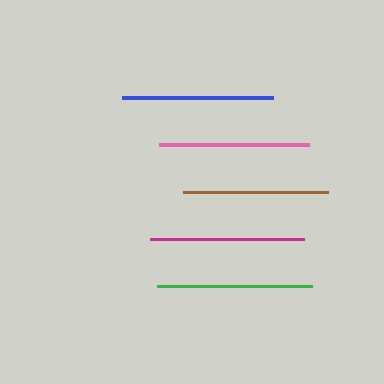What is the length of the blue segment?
The blue segment is approximately 151 pixels long.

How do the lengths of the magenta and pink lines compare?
The magenta and pink lines are approximately the same length.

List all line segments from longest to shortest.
From longest to shortest: green, magenta, blue, pink, brown.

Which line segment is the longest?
The green line is the longest at approximately 155 pixels.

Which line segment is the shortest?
The brown line is the shortest at approximately 145 pixels.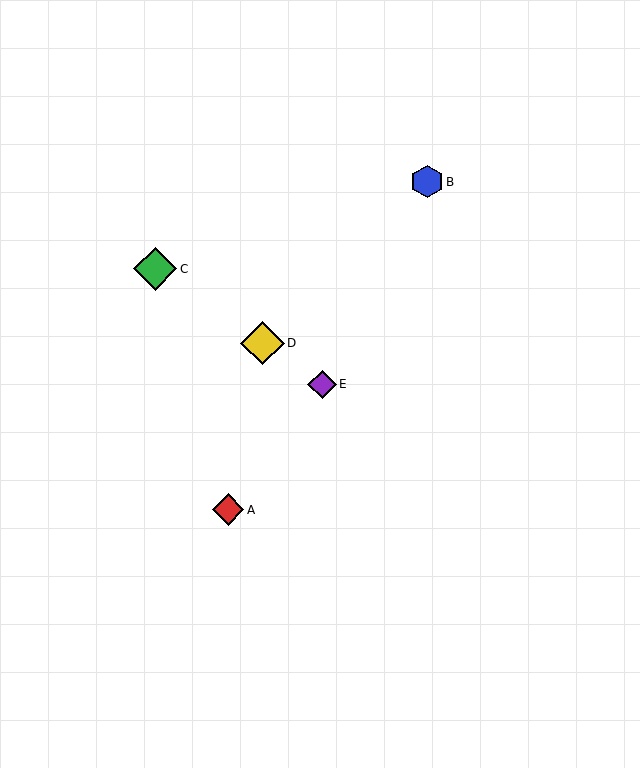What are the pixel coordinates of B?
Object B is at (427, 182).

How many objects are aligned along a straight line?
3 objects (C, D, E) are aligned along a straight line.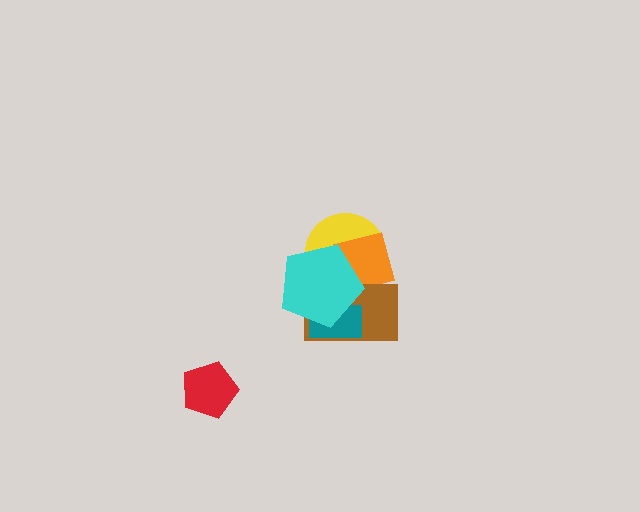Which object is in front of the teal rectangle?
The cyan pentagon is in front of the teal rectangle.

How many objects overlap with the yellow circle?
3 objects overlap with the yellow circle.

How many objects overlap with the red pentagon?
0 objects overlap with the red pentagon.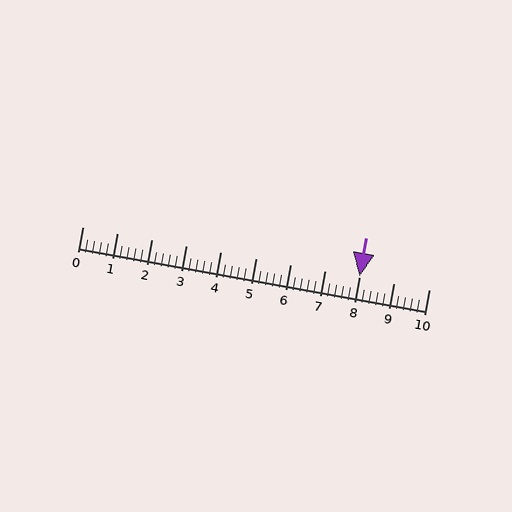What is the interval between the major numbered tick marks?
The major tick marks are spaced 1 units apart.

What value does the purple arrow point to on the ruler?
The purple arrow points to approximately 8.0.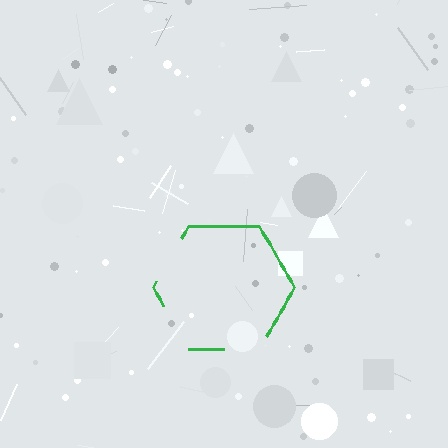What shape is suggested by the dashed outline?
The dashed outline suggests a hexagon.